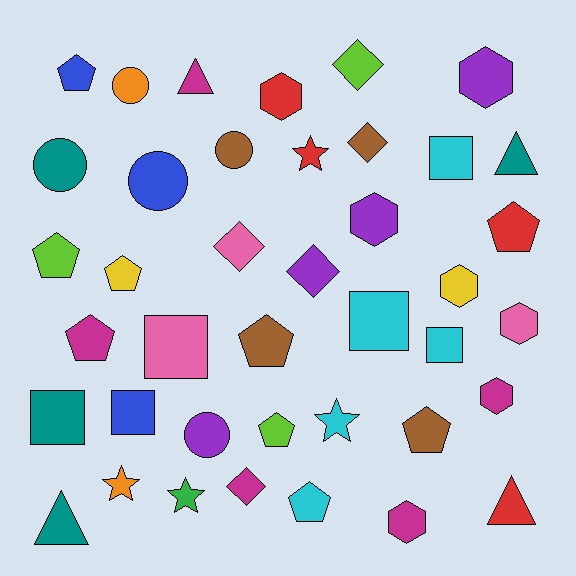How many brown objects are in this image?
There are 4 brown objects.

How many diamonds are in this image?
There are 5 diamonds.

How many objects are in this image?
There are 40 objects.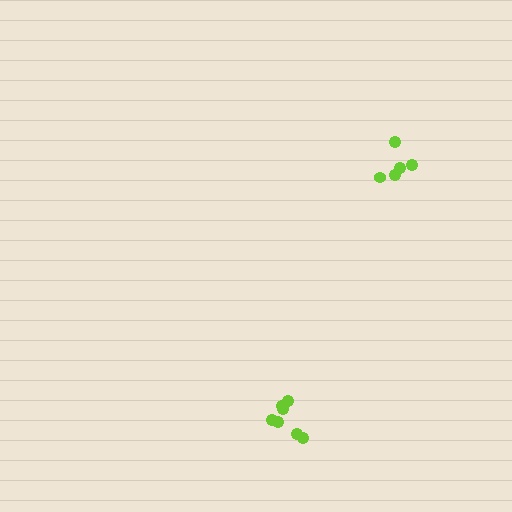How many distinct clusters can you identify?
There are 2 distinct clusters.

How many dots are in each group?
Group 1: 7 dots, Group 2: 5 dots (12 total).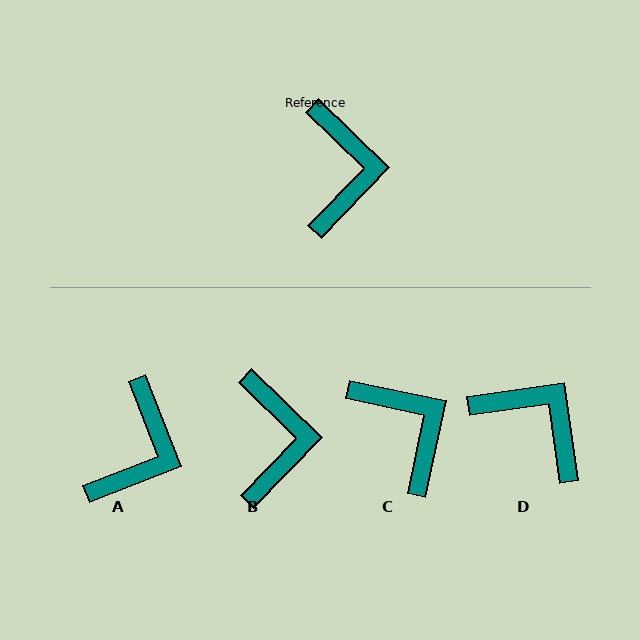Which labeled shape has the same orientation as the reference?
B.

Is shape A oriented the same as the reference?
No, it is off by about 25 degrees.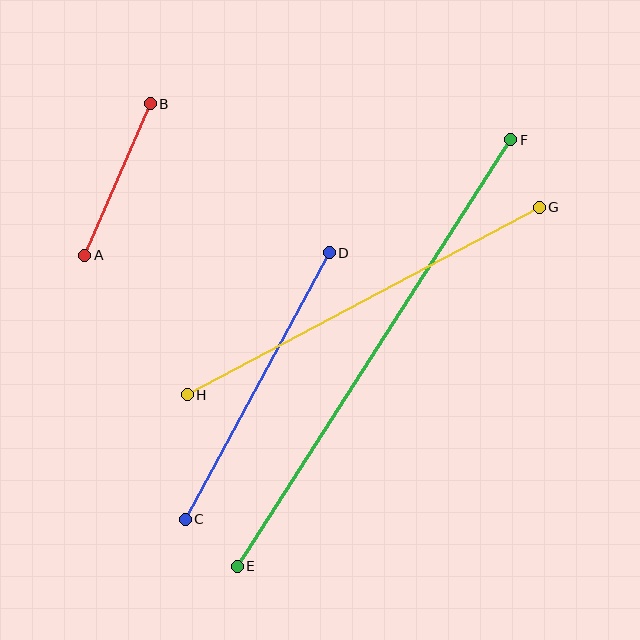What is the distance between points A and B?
The distance is approximately 165 pixels.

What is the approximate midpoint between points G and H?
The midpoint is at approximately (363, 301) pixels.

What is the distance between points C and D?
The distance is approximately 303 pixels.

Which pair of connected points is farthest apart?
Points E and F are farthest apart.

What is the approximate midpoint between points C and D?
The midpoint is at approximately (257, 386) pixels.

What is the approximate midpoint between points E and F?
The midpoint is at approximately (374, 353) pixels.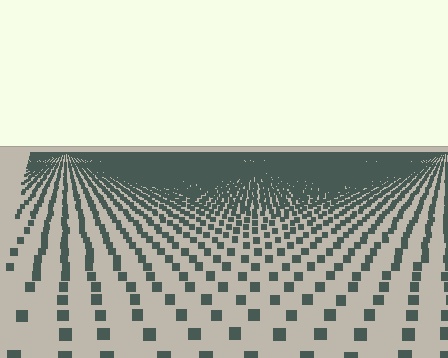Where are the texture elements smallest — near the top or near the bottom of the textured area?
Near the top.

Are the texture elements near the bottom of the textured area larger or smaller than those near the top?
Larger. Near the bottom, elements are closer to the viewer and appear at a bigger on-screen size.